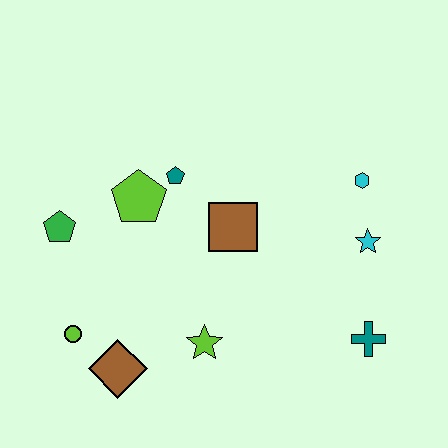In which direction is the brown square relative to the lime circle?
The brown square is to the right of the lime circle.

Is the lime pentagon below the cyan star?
No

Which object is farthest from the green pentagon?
The teal cross is farthest from the green pentagon.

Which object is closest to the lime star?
The brown diamond is closest to the lime star.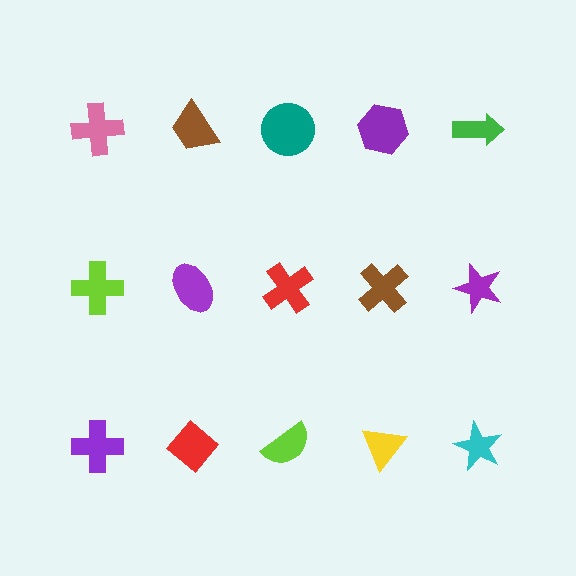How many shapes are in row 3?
5 shapes.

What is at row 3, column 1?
A purple cross.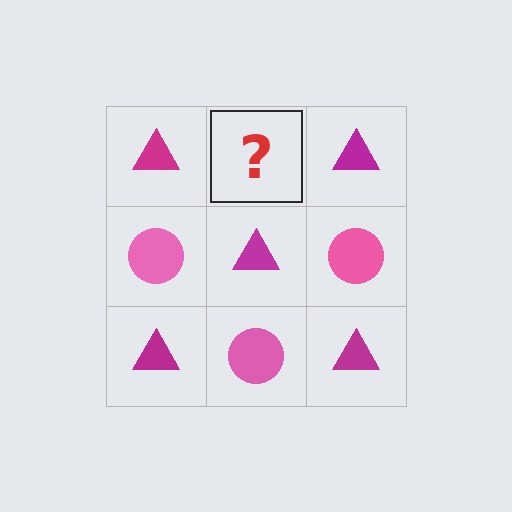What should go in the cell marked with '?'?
The missing cell should contain a pink circle.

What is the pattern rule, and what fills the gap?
The rule is that it alternates magenta triangle and pink circle in a checkerboard pattern. The gap should be filled with a pink circle.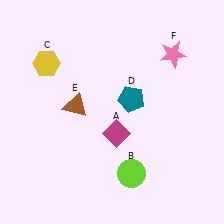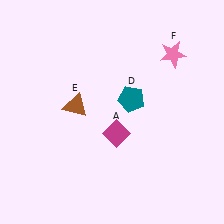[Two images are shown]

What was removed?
The lime circle (B), the yellow hexagon (C) were removed in Image 2.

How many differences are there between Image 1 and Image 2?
There are 2 differences between the two images.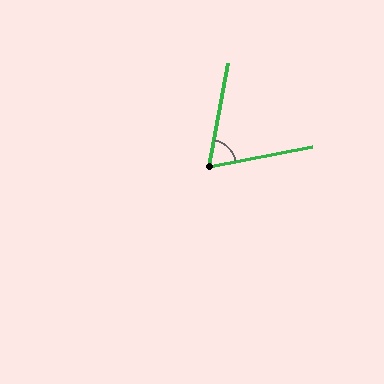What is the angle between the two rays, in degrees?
Approximately 69 degrees.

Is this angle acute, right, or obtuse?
It is acute.